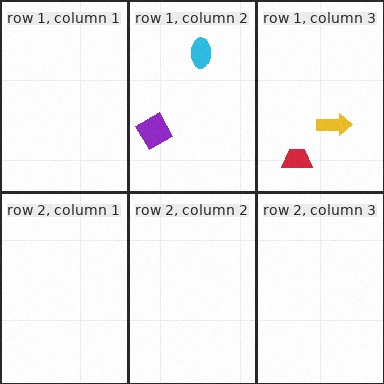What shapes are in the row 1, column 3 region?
The red trapezoid, the yellow arrow.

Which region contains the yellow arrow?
The row 1, column 3 region.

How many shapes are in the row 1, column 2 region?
2.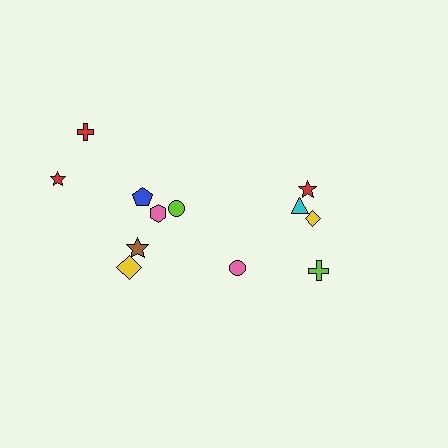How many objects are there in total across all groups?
There are 12 objects.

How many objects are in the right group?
There are 5 objects.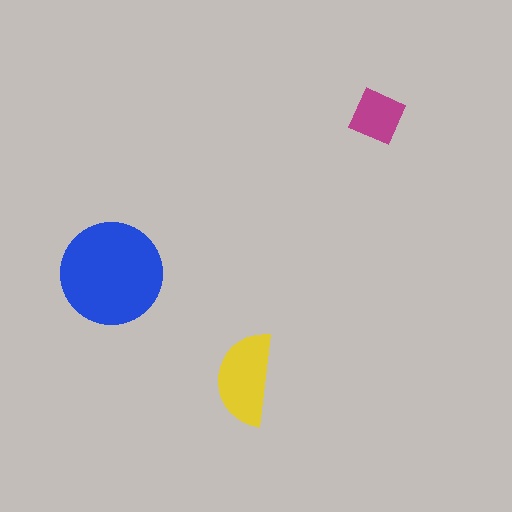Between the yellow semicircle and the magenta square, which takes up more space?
The yellow semicircle.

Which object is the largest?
The blue circle.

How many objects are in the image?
There are 3 objects in the image.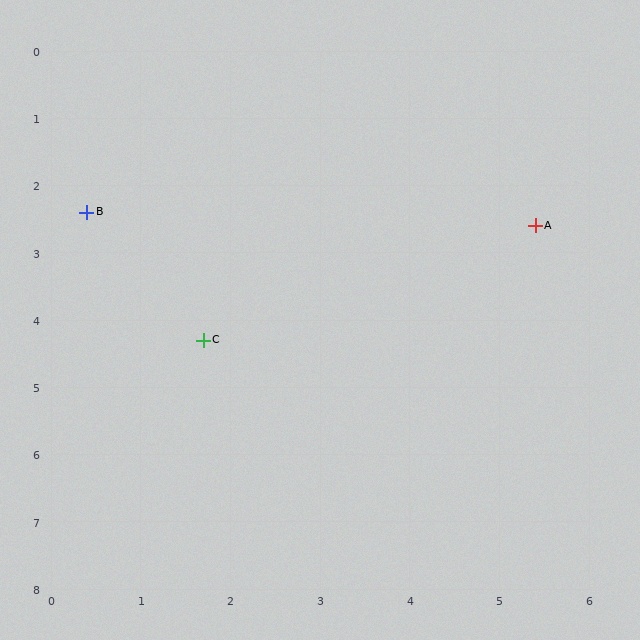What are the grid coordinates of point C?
Point C is at approximately (1.7, 4.3).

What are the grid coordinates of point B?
Point B is at approximately (0.4, 2.4).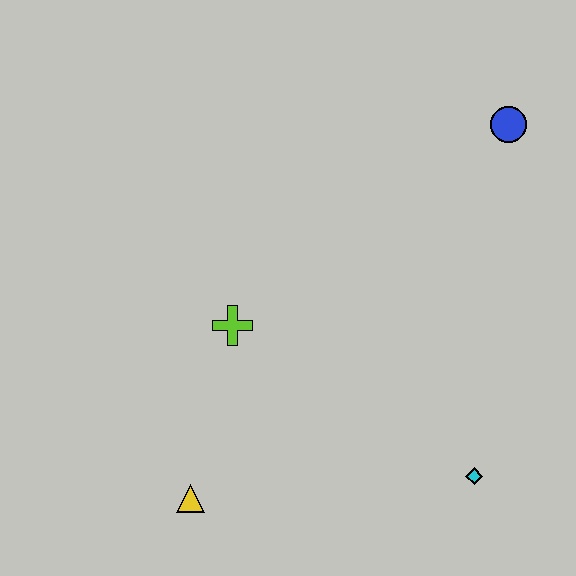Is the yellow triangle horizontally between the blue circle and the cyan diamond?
No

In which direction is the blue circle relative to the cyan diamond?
The blue circle is above the cyan diamond.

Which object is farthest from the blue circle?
The yellow triangle is farthest from the blue circle.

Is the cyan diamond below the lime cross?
Yes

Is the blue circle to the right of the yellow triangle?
Yes